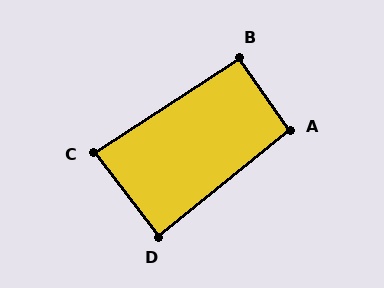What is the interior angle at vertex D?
Approximately 88 degrees (approximately right).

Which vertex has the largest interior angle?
A, at approximately 94 degrees.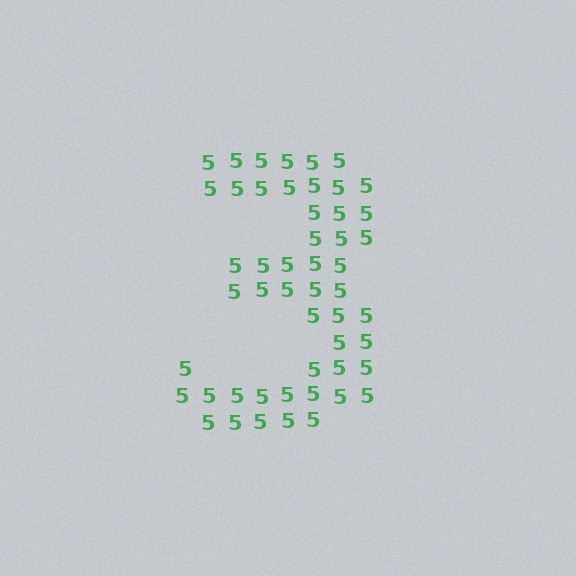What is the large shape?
The large shape is the digit 3.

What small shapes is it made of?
It is made of small digit 5's.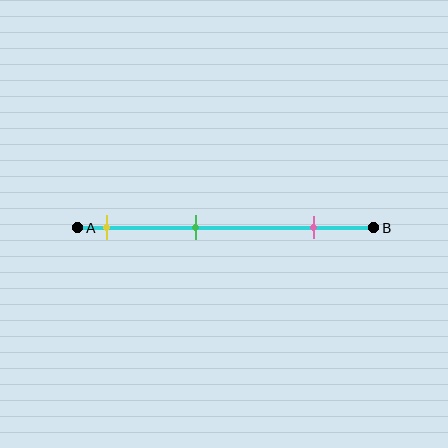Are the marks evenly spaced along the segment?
Yes, the marks are approximately evenly spaced.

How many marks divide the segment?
There are 3 marks dividing the segment.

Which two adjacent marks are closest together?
The yellow and green marks are the closest adjacent pair.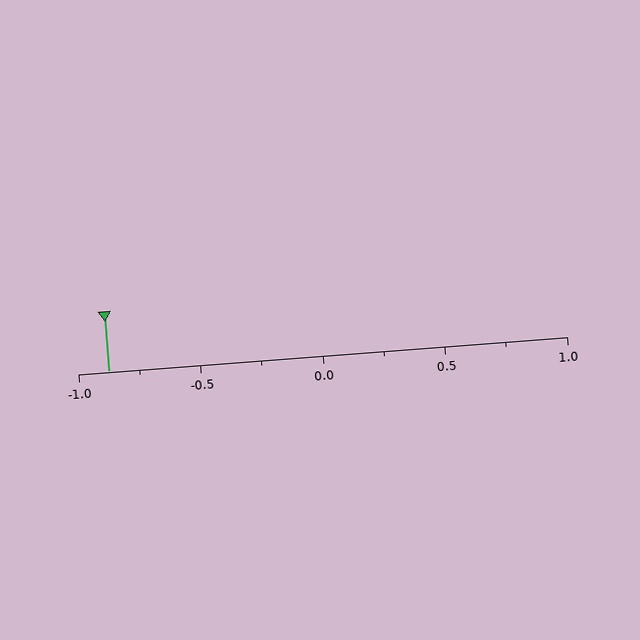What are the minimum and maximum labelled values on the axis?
The axis runs from -1.0 to 1.0.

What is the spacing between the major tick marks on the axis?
The major ticks are spaced 0.5 apart.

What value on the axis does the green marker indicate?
The marker indicates approximately -0.88.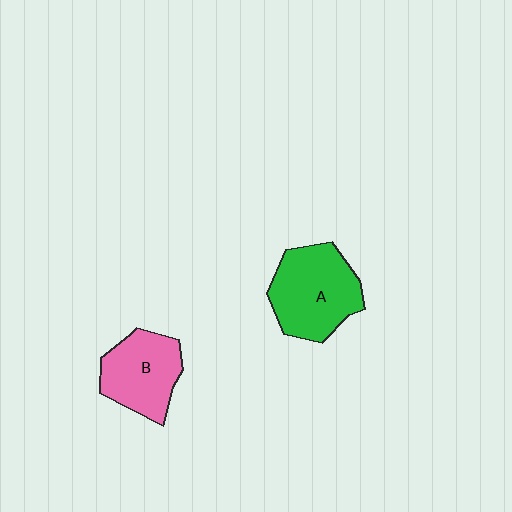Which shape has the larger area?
Shape A (green).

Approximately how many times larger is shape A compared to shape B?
Approximately 1.3 times.